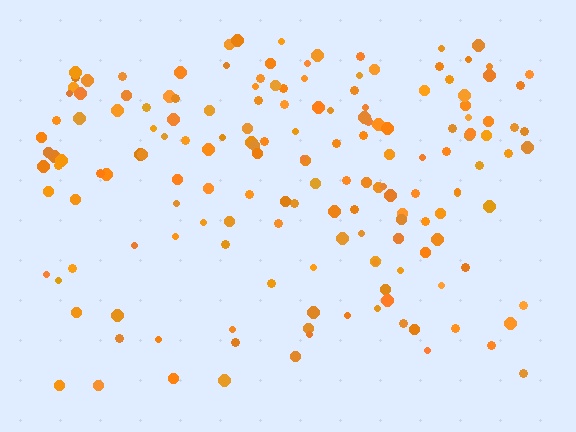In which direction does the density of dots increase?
From bottom to top, with the top side densest.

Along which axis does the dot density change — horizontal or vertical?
Vertical.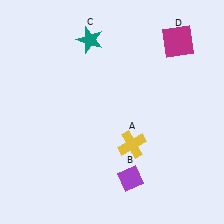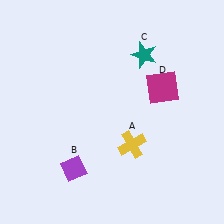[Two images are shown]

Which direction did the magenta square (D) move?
The magenta square (D) moved down.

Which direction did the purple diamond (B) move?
The purple diamond (B) moved left.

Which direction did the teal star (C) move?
The teal star (C) moved right.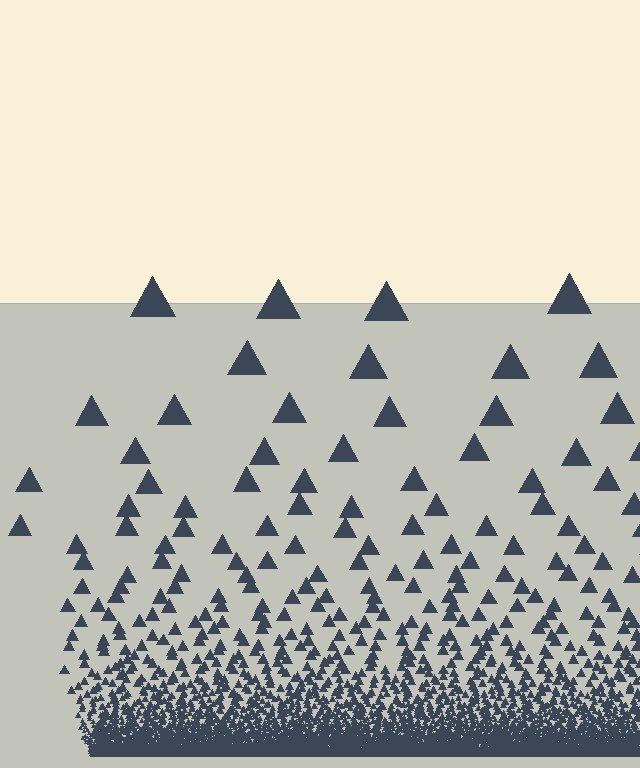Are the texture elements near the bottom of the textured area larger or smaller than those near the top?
Smaller. The gradient is inverted — elements near the bottom are smaller and denser.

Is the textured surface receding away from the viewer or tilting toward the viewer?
The surface appears to tilt toward the viewer. Texture elements get larger and sparser toward the top.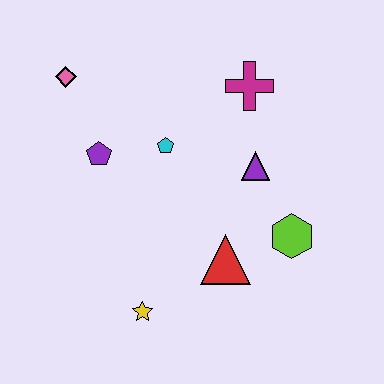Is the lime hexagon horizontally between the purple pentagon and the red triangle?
No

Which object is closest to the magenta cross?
The purple triangle is closest to the magenta cross.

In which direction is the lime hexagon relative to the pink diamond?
The lime hexagon is to the right of the pink diamond.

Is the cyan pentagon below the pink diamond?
Yes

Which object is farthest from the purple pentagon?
The lime hexagon is farthest from the purple pentagon.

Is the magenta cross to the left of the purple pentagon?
No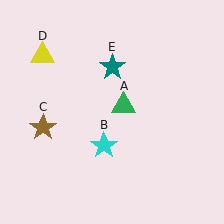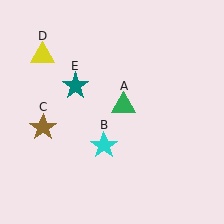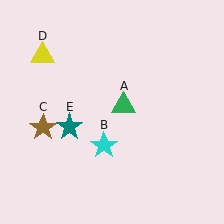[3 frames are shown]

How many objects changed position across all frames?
1 object changed position: teal star (object E).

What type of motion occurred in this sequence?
The teal star (object E) rotated counterclockwise around the center of the scene.